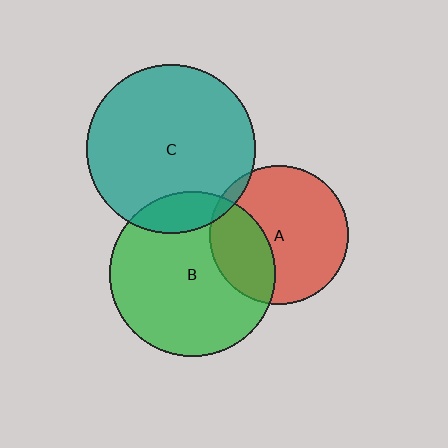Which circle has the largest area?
Circle C (teal).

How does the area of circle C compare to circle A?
Approximately 1.5 times.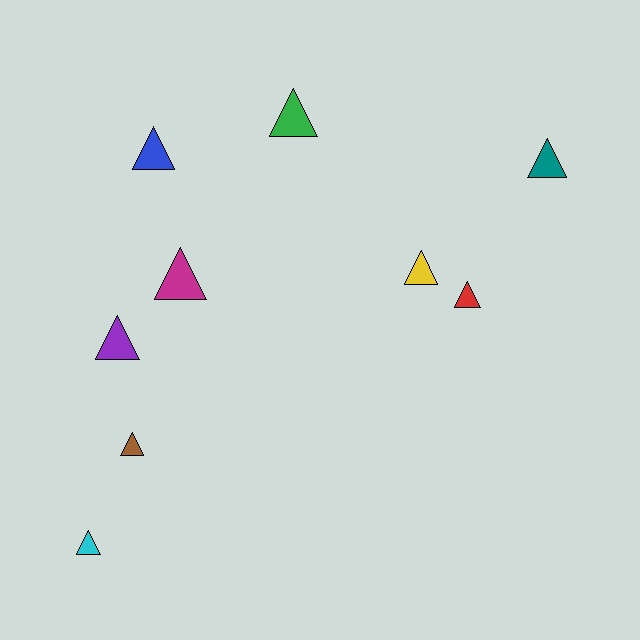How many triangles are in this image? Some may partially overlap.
There are 9 triangles.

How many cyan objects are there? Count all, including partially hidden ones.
There is 1 cyan object.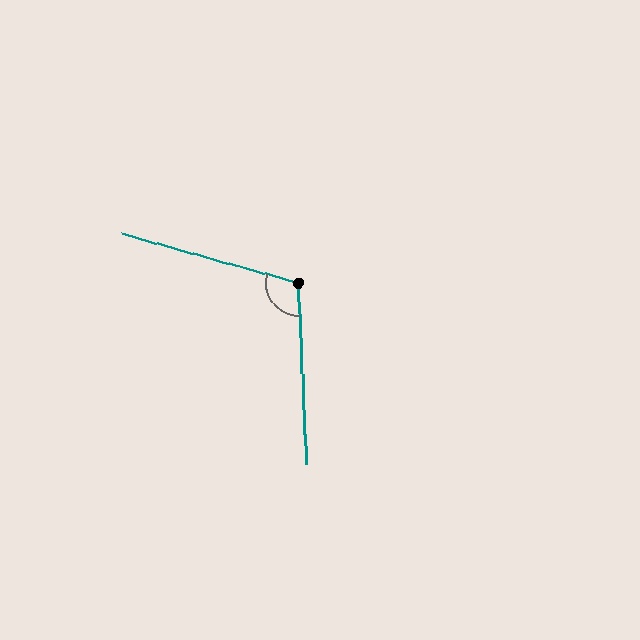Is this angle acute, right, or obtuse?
It is obtuse.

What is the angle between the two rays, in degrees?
Approximately 108 degrees.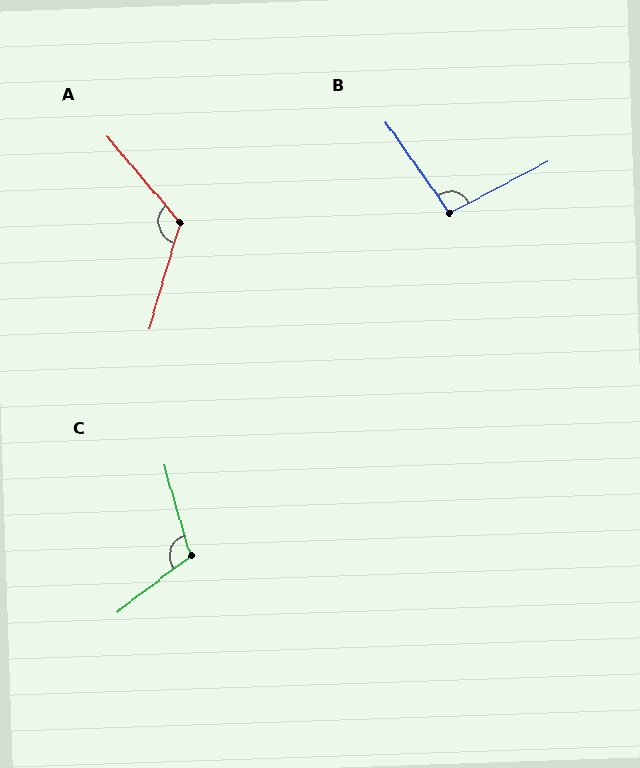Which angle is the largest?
A, at approximately 124 degrees.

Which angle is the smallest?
B, at approximately 97 degrees.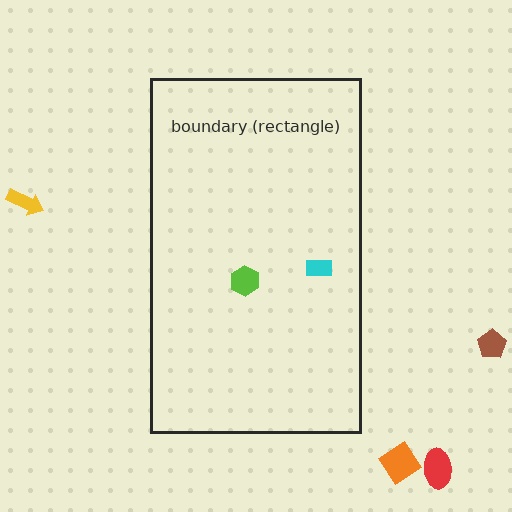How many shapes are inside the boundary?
2 inside, 4 outside.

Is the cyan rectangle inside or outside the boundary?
Inside.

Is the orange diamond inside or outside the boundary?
Outside.